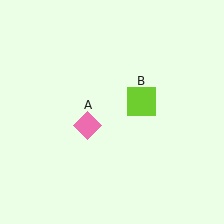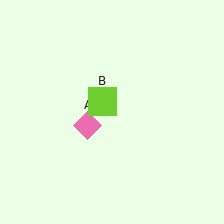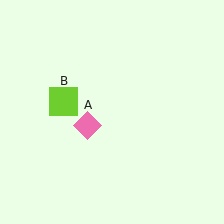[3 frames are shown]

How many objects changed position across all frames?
1 object changed position: lime square (object B).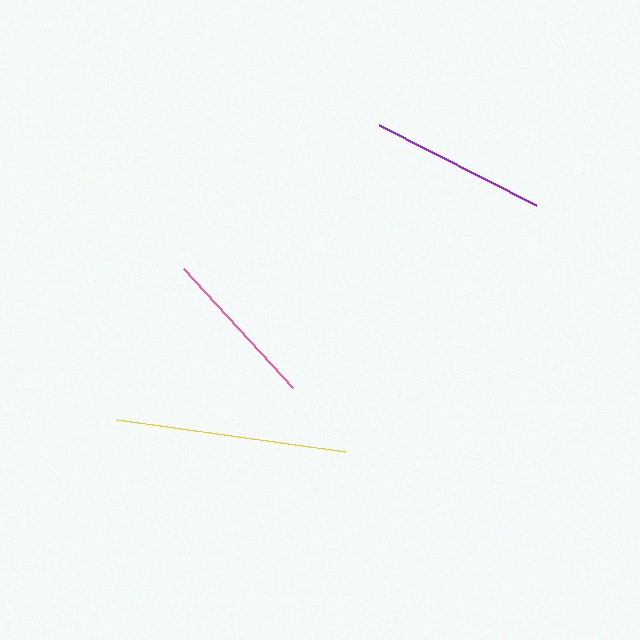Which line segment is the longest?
The yellow line is the longest at approximately 230 pixels.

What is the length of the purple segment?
The purple segment is approximately 176 pixels long.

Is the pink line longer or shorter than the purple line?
The purple line is longer than the pink line.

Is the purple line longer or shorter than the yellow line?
The yellow line is longer than the purple line.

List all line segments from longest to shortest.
From longest to shortest: yellow, purple, pink.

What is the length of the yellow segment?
The yellow segment is approximately 230 pixels long.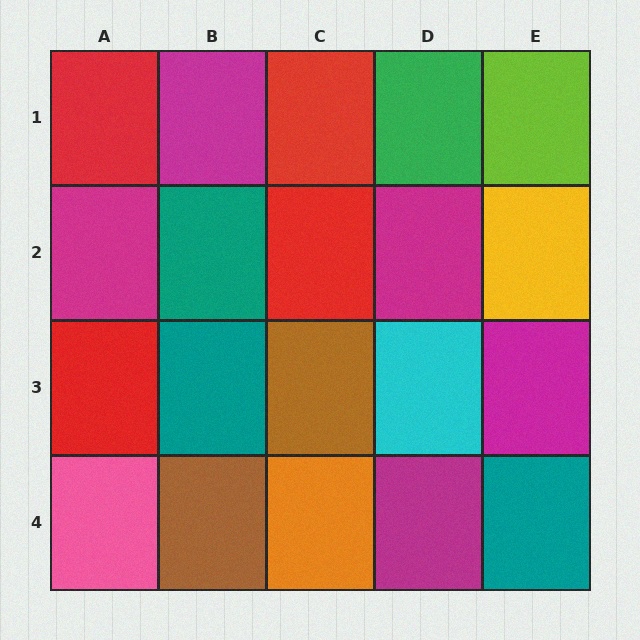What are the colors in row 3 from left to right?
Red, teal, brown, cyan, magenta.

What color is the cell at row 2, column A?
Magenta.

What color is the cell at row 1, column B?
Magenta.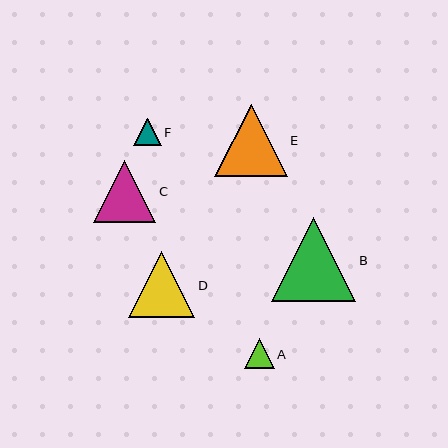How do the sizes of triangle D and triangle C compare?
Triangle D and triangle C are approximately the same size.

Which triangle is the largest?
Triangle B is the largest with a size of approximately 84 pixels.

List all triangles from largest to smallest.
From largest to smallest: B, E, D, C, A, F.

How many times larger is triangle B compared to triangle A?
Triangle B is approximately 2.8 times the size of triangle A.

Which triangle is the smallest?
Triangle F is the smallest with a size of approximately 28 pixels.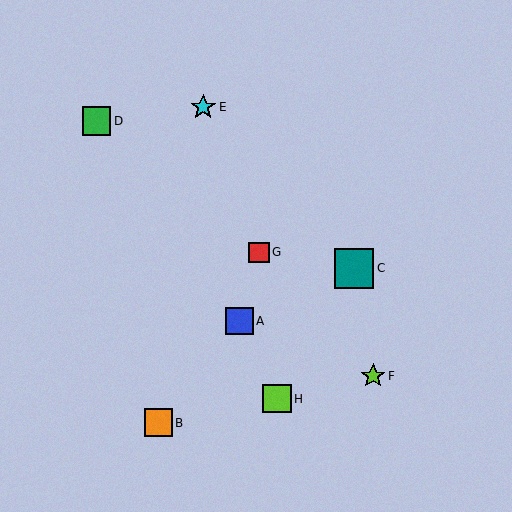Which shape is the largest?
The teal square (labeled C) is the largest.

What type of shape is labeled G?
Shape G is a red square.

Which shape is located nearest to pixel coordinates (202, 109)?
The cyan star (labeled E) at (203, 107) is nearest to that location.